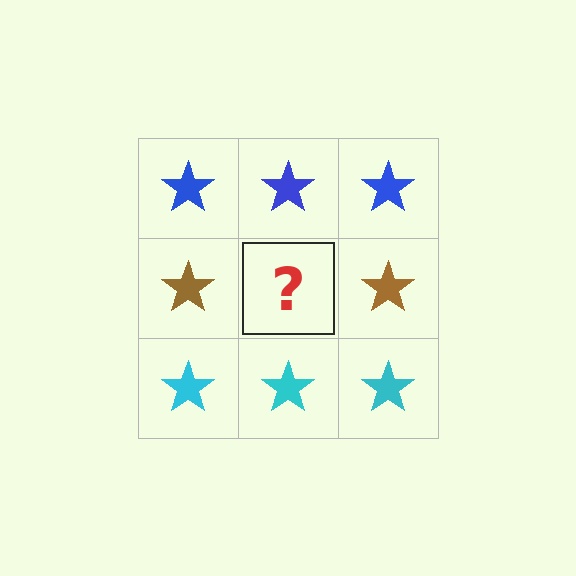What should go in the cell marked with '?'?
The missing cell should contain a brown star.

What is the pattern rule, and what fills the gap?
The rule is that each row has a consistent color. The gap should be filled with a brown star.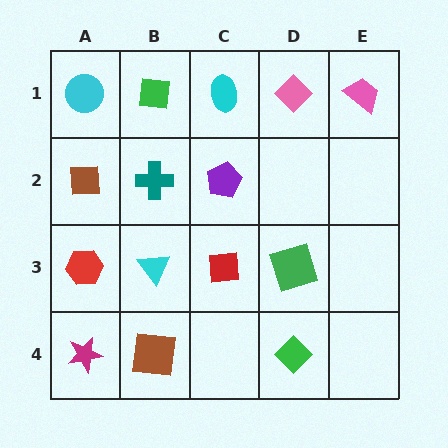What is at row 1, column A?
A cyan circle.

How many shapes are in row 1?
5 shapes.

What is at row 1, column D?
A pink diamond.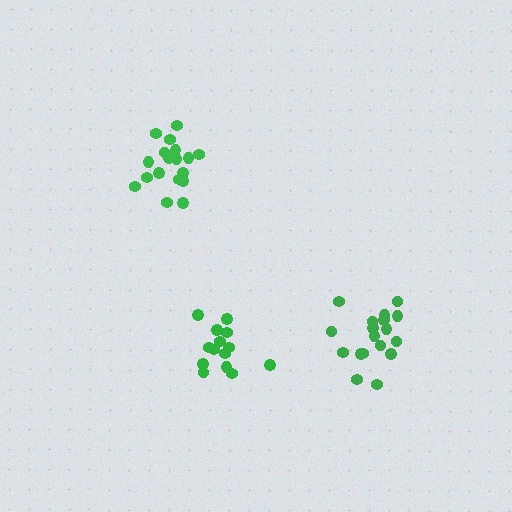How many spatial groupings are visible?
There are 3 spatial groupings.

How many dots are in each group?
Group 1: 18 dots, Group 2: 14 dots, Group 3: 19 dots (51 total).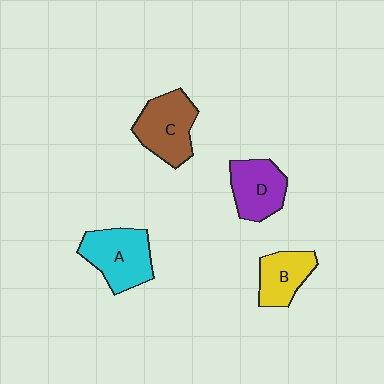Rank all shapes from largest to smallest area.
From largest to smallest: A (cyan), C (brown), D (purple), B (yellow).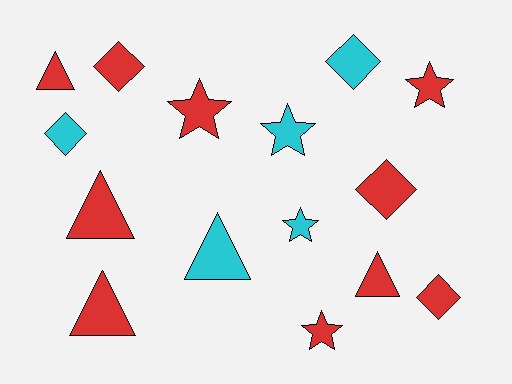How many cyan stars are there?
There are 2 cyan stars.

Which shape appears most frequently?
Diamond, with 5 objects.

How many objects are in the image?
There are 15 objects.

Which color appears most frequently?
Red, with 10 objects.